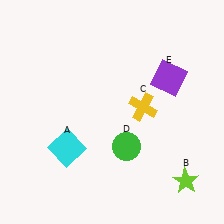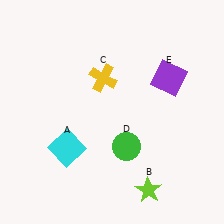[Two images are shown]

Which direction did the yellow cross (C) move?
The yellow cross (C) moved left.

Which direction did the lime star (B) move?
The lime star (B) moved left.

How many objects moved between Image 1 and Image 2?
2 objects moved between the two images.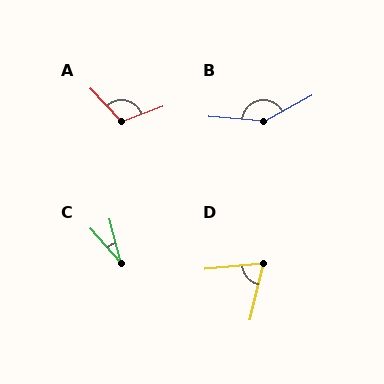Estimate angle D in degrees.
Approximately 71 degrees.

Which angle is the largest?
B, at approximately 146 degrees.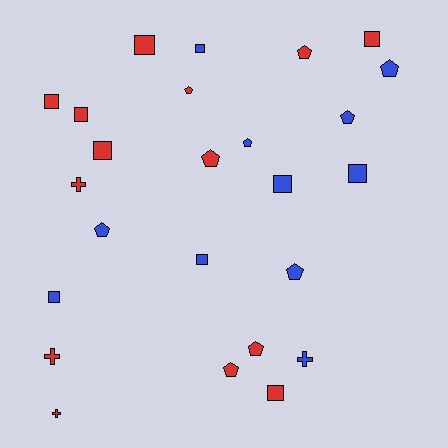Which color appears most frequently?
Red, with 14 objects.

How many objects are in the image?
There are 25 objects.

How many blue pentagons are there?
There are 5 blue pentagons.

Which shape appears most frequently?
Square, with 11 objects.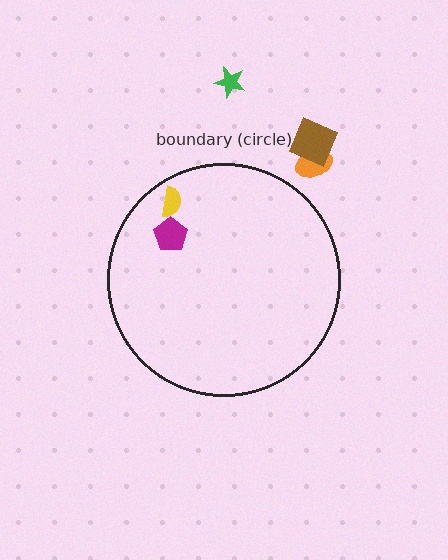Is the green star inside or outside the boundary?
Outside.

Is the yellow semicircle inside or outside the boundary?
Inside.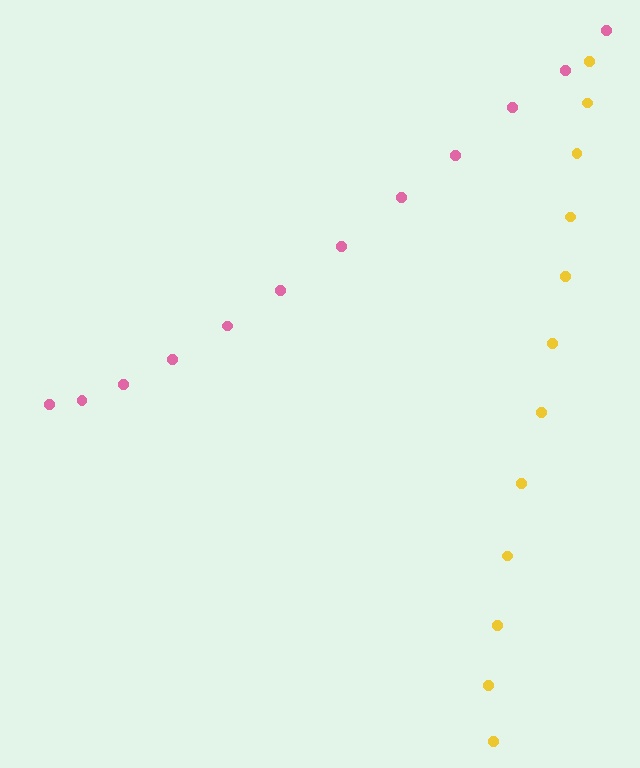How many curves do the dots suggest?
There are 2 distinct paths.